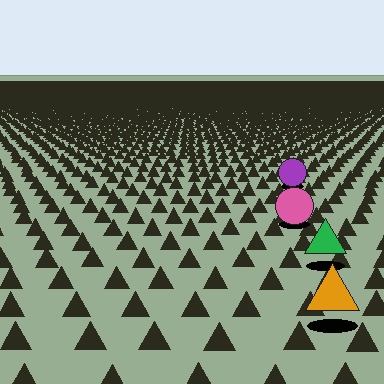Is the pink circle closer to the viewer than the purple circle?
Yes. The pink circle is closer — you can tell from the texture gradient: the ground texture is coarser near it.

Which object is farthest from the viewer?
The purple circle is farthest from the viewer. It appears smaller and the ground texture around it is denser.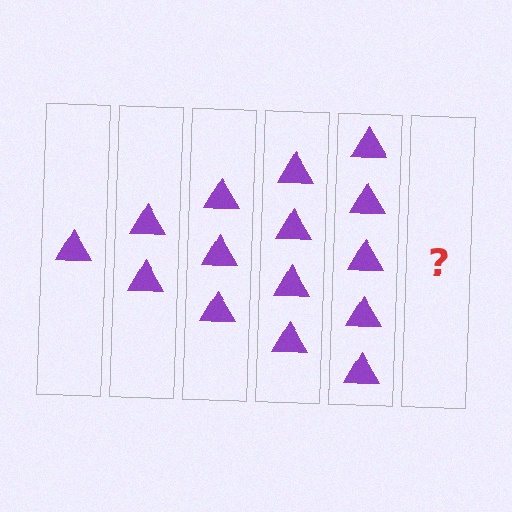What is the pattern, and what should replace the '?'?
The pattern is that each step adds one more triangle. The '?' should be 6 triangles.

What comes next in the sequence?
The next element should be 6 triangles.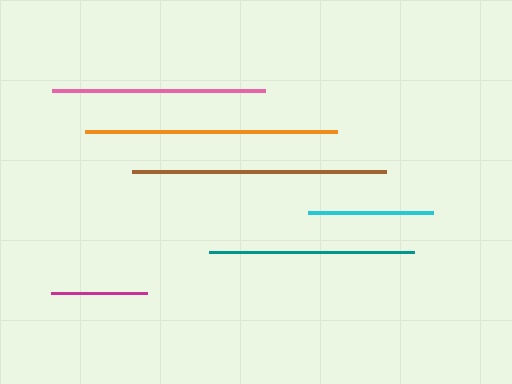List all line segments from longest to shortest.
From longest to shortest: brown, orange, pink, teal, cyan, magenta.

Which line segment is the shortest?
The magenta line is the shortest at approximately 97 pixels.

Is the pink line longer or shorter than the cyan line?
The pink line is longer than the cyan line.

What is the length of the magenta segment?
The magenta segment is approximately 97 pixels long.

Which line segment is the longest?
The brown line is the longest at approximately 254 pixels.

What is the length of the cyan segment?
The cyan segment is approximately 125 pixels long.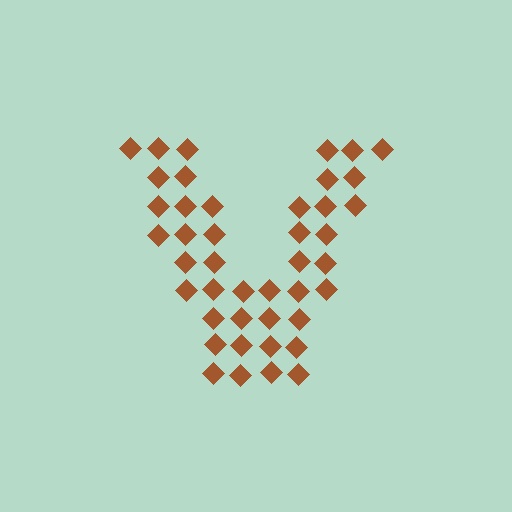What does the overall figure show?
The overall figure shows the letter V.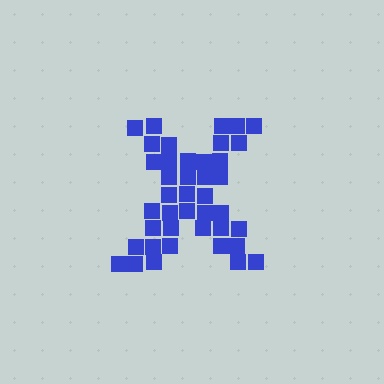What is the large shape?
The large shape is the letter X.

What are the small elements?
The small elements are squares.